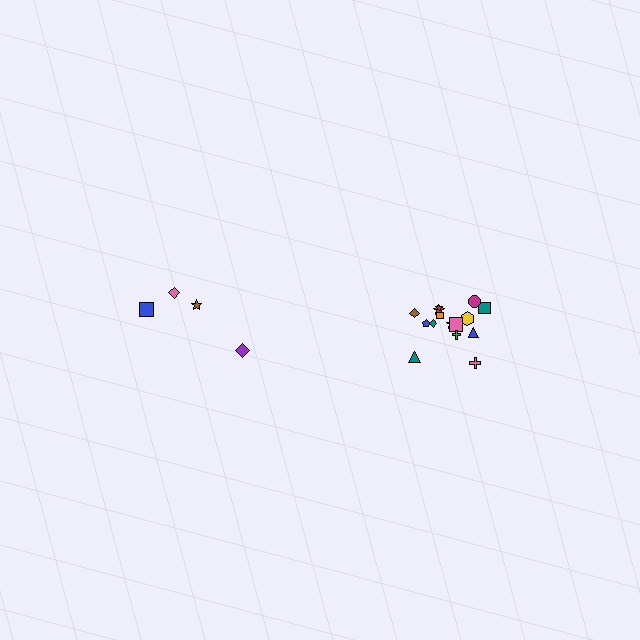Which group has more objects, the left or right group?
The right group.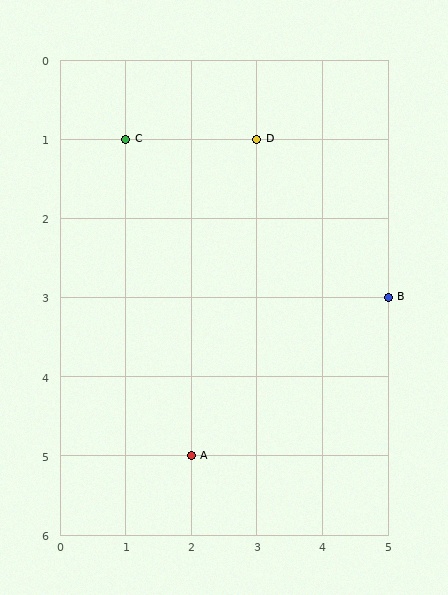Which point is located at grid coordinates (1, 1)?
Point C is at (1, 1).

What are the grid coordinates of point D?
Point D is at grid coordinates (3, 1).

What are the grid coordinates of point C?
Point C is at grid coordinates (1, 1).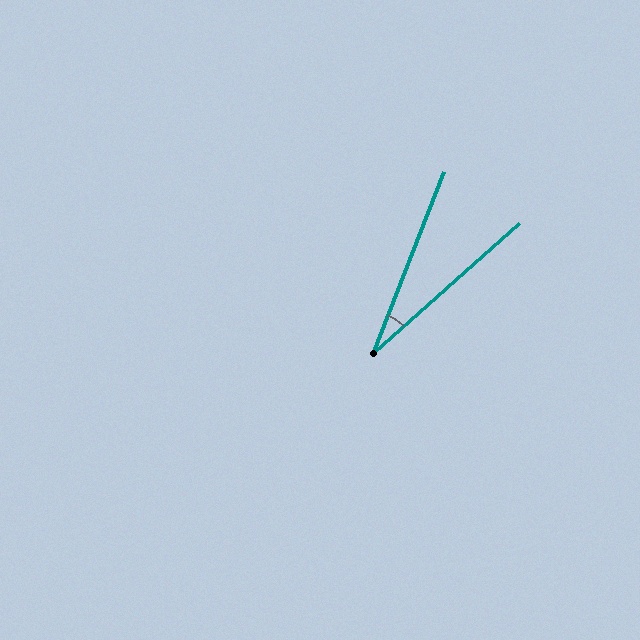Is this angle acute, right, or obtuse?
It is acute.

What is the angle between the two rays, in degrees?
Approximately 27 degrees.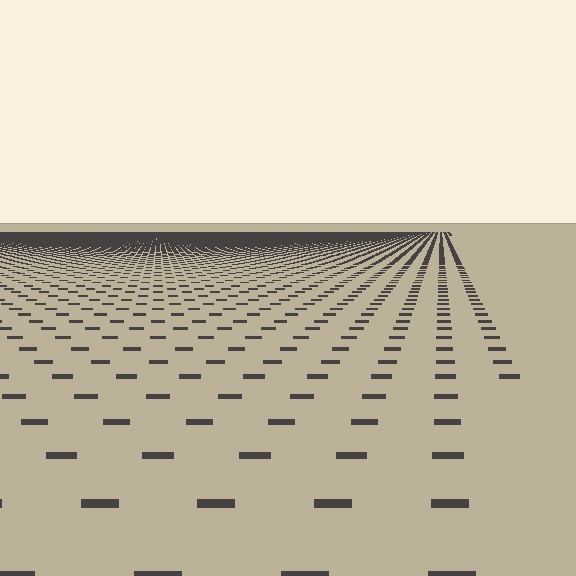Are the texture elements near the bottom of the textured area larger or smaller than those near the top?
Larger. Near the bottom, elements are closer to the viewer and appear at a bigger on-screen size.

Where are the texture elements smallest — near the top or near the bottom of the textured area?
Near the top.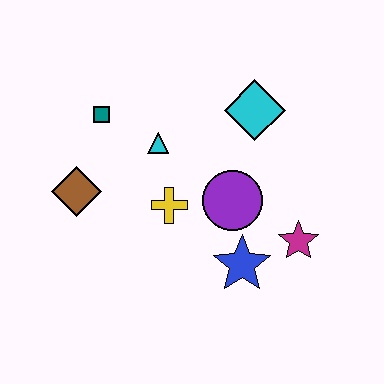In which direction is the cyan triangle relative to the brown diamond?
The cyan triangle is to the right of the brown diamond.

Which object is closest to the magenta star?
The blue star is closest to the magenta star.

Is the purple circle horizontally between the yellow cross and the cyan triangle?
No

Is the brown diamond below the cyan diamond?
Yes